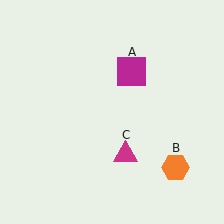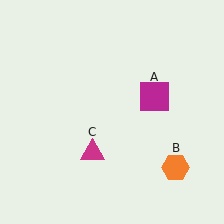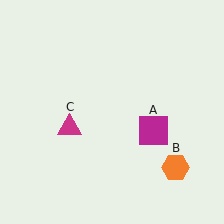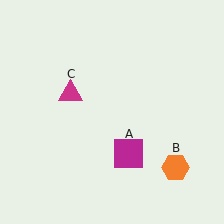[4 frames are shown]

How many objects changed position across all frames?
2 objects changed position: magenta square (object A), magenta triangle (object C).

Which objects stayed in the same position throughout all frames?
Orange hexagon (object B) remained stationary.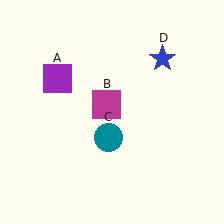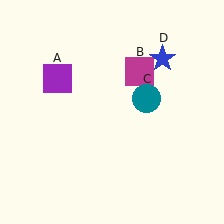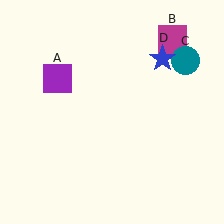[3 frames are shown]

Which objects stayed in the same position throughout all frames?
Purple square (object A) and blue star (object D) remained stationary.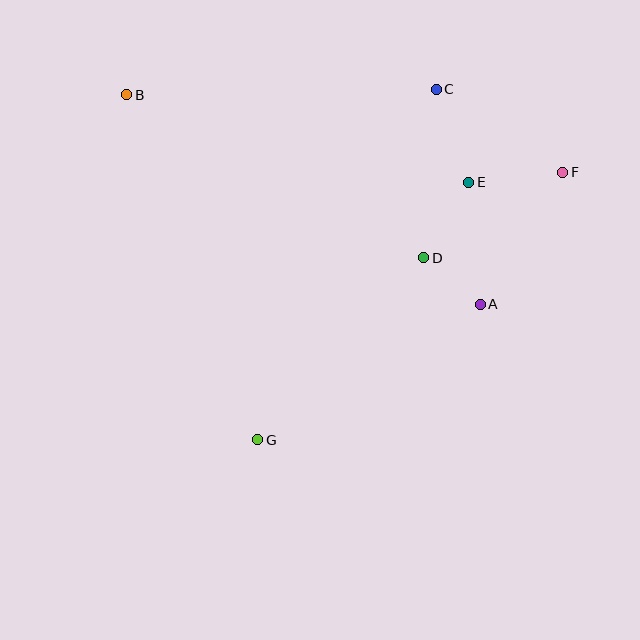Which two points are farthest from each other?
Points B and F are farthest from each other.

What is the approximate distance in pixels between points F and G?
The distance between F and G is approximately 406 pixels.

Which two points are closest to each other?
Points A and D are closest to each other.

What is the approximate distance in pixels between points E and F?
The distance between E and F is approximately 94 pixels.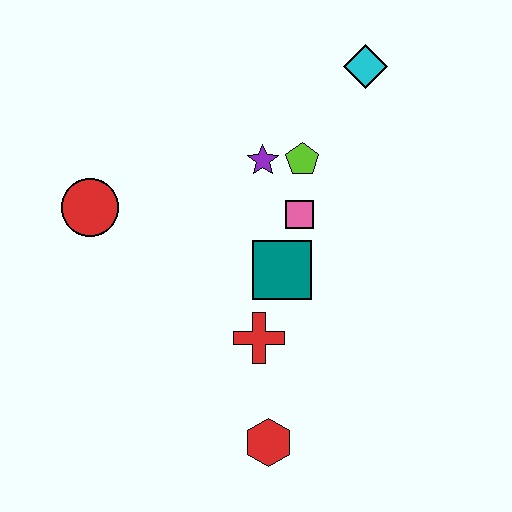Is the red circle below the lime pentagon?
Yes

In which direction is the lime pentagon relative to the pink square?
The lime pentagon is above the pink square.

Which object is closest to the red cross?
The teal square is closest to the red cross.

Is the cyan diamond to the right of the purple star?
Yes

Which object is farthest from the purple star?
The red hexagon is farthest from the purple star.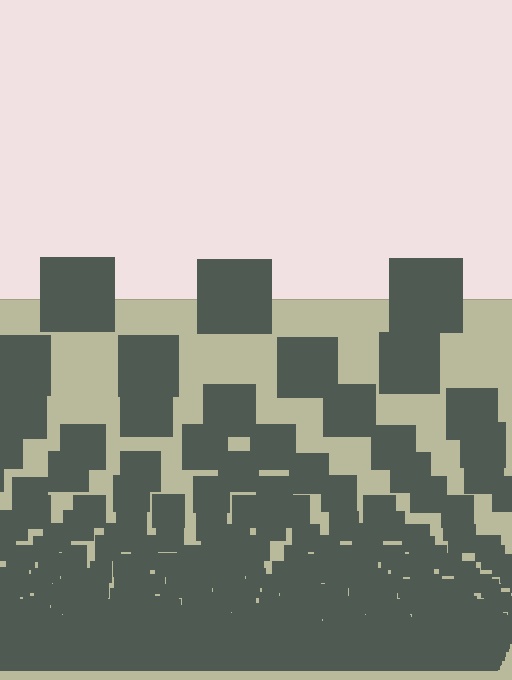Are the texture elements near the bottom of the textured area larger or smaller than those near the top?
Smaller. The gradient is inverted — elements near the bottom are smaller and denser.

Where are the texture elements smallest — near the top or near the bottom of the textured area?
Near the bottom.